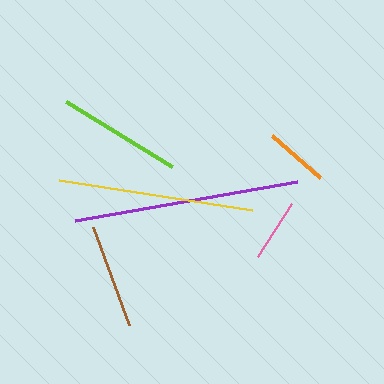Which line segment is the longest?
The purple line is the longest at approximately 225 pixels.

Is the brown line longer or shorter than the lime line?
The lime line is longer than the brown line.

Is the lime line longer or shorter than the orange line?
The lime line is longer than the orange line.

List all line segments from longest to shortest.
From longest to shortest: purple, yellow, lime, brown, orange, pink.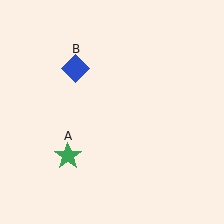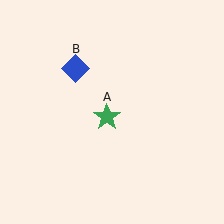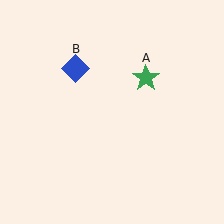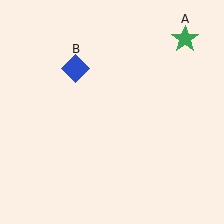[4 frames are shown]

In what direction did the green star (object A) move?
The green star (object A) moved up and to the right.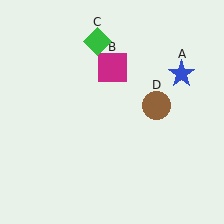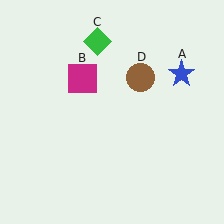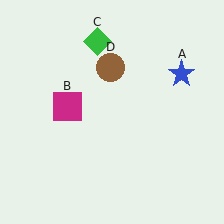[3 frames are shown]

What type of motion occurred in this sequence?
The magenta square (object B), brown circle (object D) rotated counterclockwise around the center of the scene.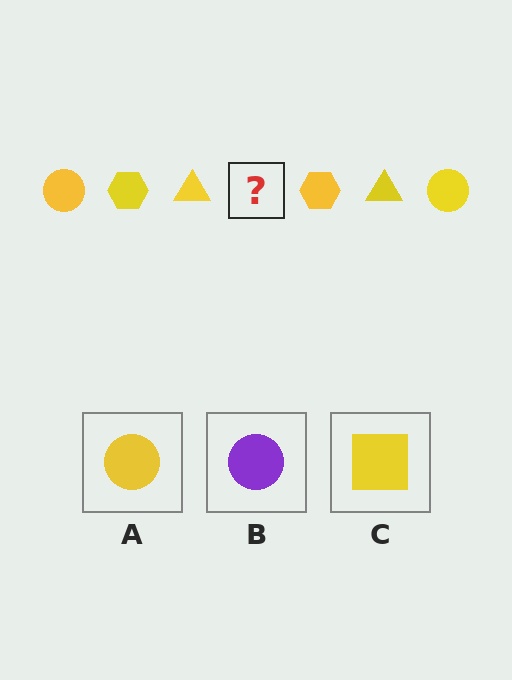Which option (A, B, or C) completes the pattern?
A.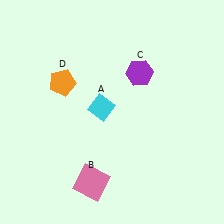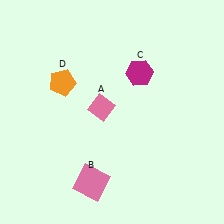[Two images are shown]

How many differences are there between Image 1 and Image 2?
There are 2 differences between the two images.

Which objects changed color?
A changed from cyan to pink. C changed from purple to magenta.